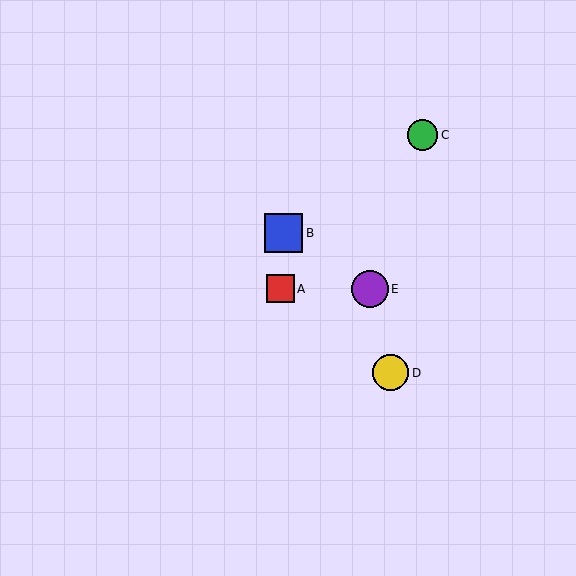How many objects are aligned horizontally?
2 objects (A, E) are aligned horizontally.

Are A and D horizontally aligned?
No, A is at y≈289 and D is at y≈373.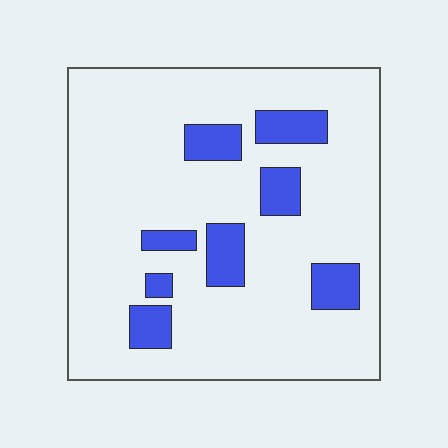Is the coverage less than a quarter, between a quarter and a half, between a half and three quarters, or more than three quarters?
Less than a quarter.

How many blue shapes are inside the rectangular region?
8.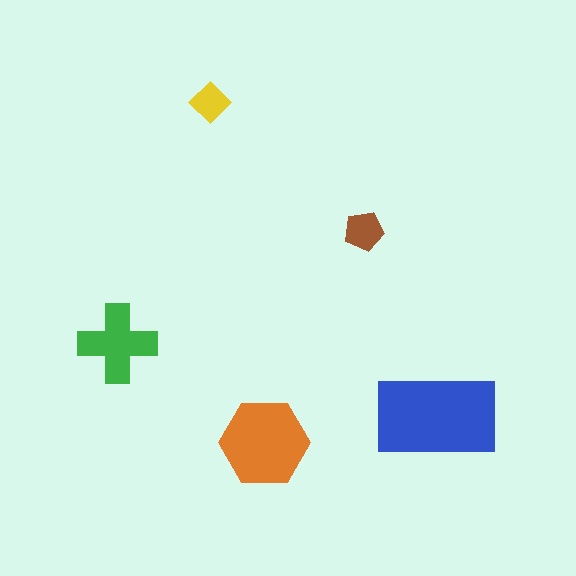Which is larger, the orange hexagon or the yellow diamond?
The orange hexagon.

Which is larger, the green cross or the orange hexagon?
The orange hexagon.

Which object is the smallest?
The yellow diamond.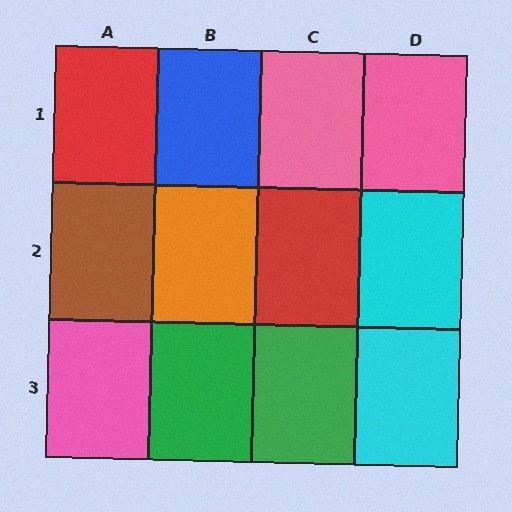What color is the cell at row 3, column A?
Pink.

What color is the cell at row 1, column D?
Pink.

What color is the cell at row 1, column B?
Blue.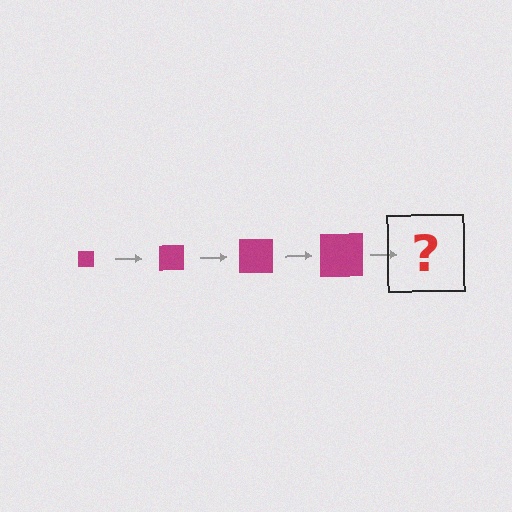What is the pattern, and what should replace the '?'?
The pattern is that the square gets progressively larger each step. The '?' should be a magenta square, larger than the previous one.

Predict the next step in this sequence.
The next step is a magenta square, larger than the previous one.